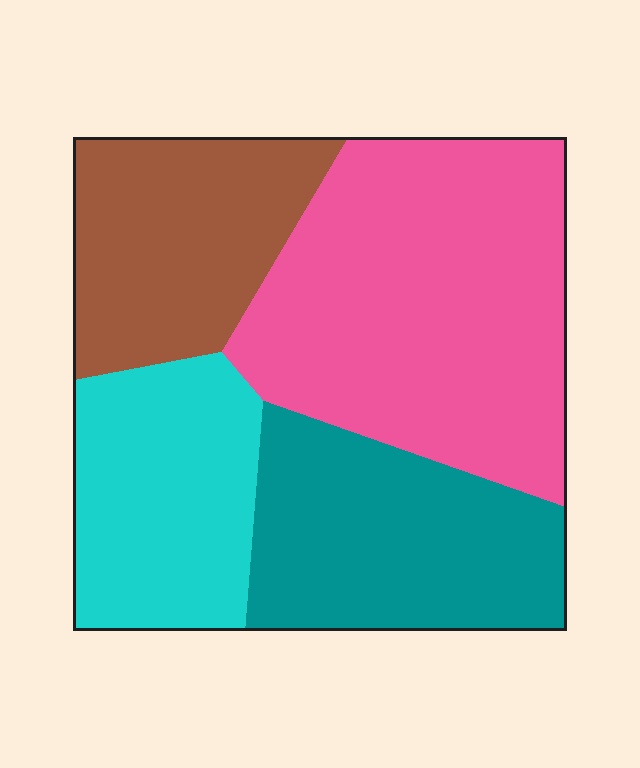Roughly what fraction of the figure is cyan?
Cyan takes up between a sixth and a third of the figure.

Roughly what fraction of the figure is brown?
Brown takes up about one fifth (1/5) of the figure.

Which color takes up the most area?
Pink, at roughly 40%.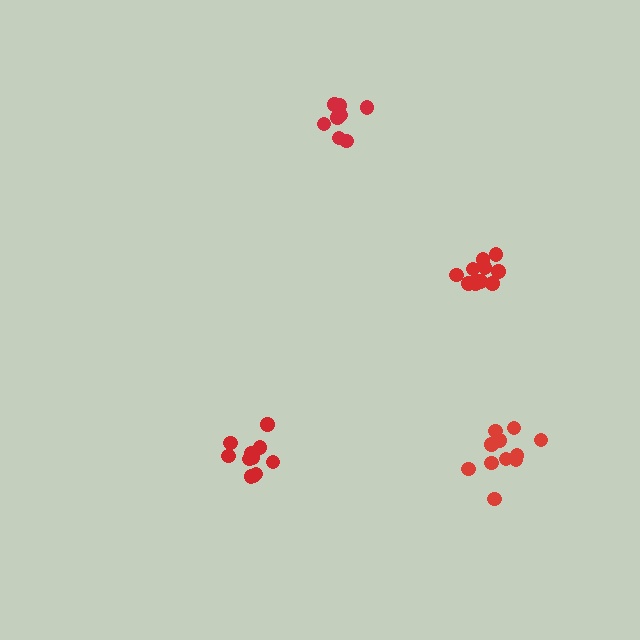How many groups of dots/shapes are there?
There are 4 groups.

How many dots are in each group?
Group 1: 11 dots, Group 2: 11 dots, Group 3: 11 dots, Group 4: 8 dots (41 total).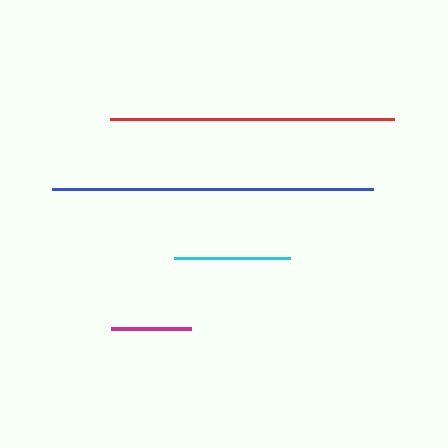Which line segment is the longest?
The blue line is the longest at approximately 321 pixels.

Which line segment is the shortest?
The magenta line is the shortest at approximately 80 pixels.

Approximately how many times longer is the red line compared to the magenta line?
The red line is approximately 3.5 times the length of the magenta line.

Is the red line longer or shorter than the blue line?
The blue line is longer than the red line.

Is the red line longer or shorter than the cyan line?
The red line is longer than the cyan line.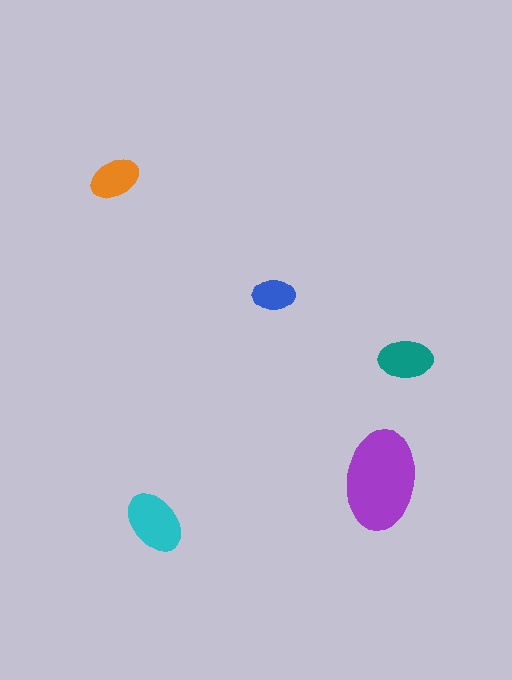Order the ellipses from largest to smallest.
the purple one, the cyan one, the teal one, the orange one, the blue one.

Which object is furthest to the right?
The teal ellipse is rightmost.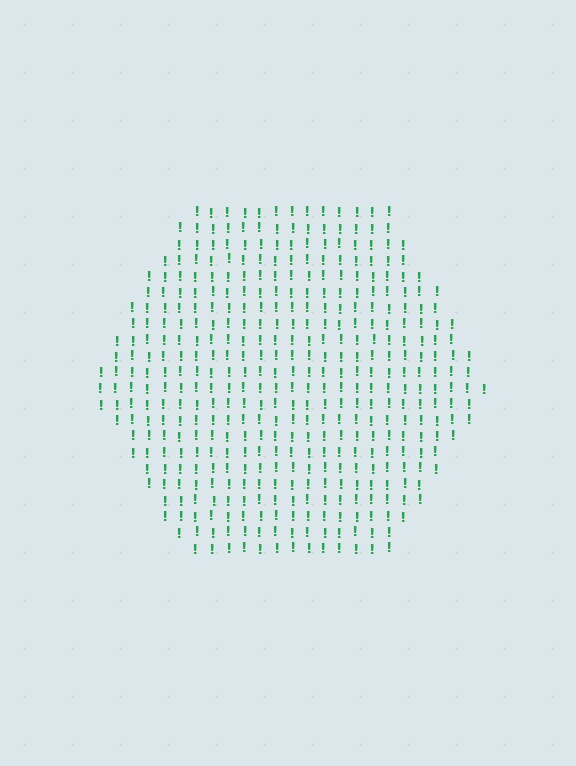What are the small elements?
The small elements are exclamation marks.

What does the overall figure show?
The overall figure shows a hexagon.